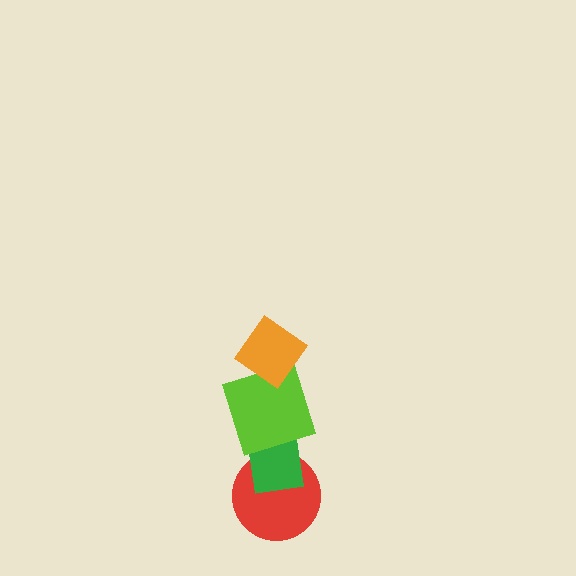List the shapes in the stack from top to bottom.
From top to bottom: the orange diamond, the lime square, the green rectangle, the red circle.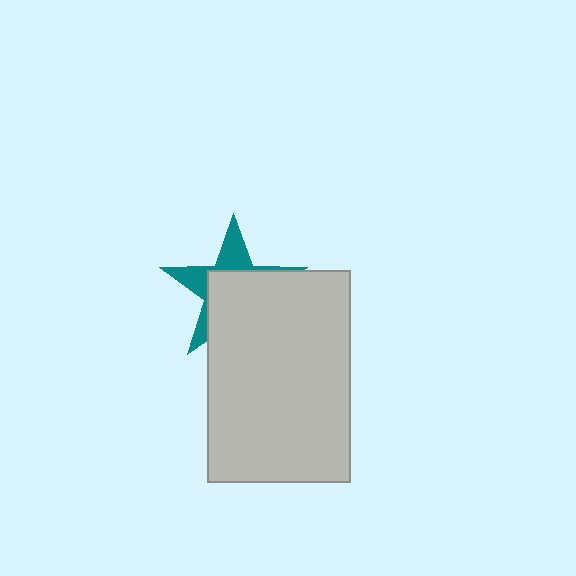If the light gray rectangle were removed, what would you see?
You would see the complete teal star.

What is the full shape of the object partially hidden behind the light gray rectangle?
The partially hidden object is a teal star.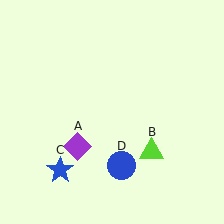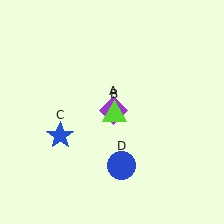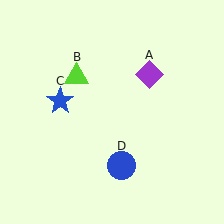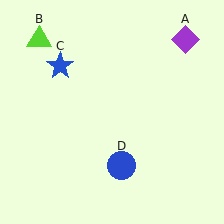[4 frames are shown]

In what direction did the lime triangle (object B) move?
The lime triangle (object B) moved up and to the left.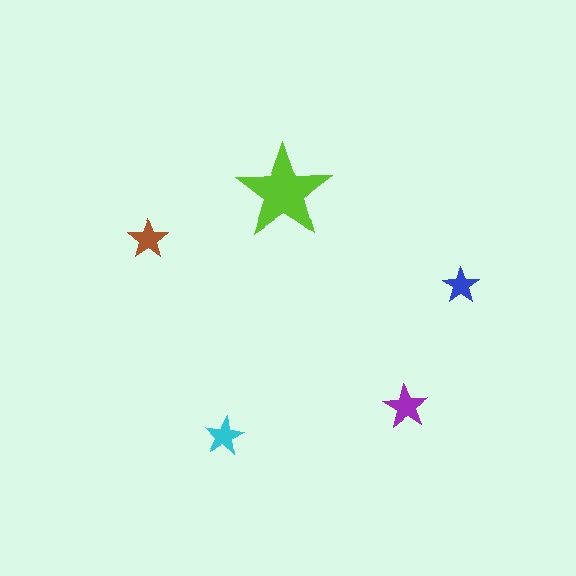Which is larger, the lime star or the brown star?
The lime one.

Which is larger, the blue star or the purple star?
The purple one.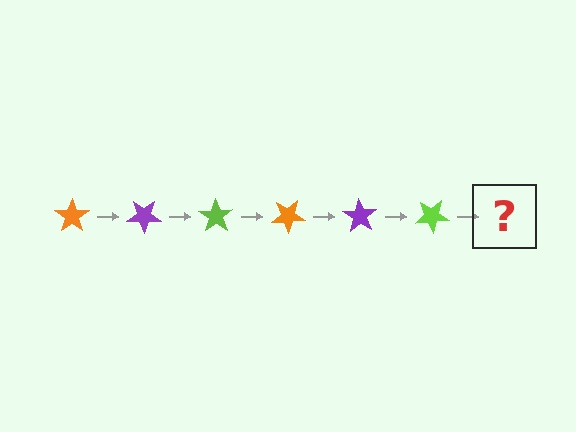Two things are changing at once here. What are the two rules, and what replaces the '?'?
The two rules are that it rotates 35 degrees each step and the color cycles through orange, purple, and lime. The '?' should be an orange star, rotated 210 degrees from the start.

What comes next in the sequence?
The next element should be an orange star, rotated 210 degrees from the start.